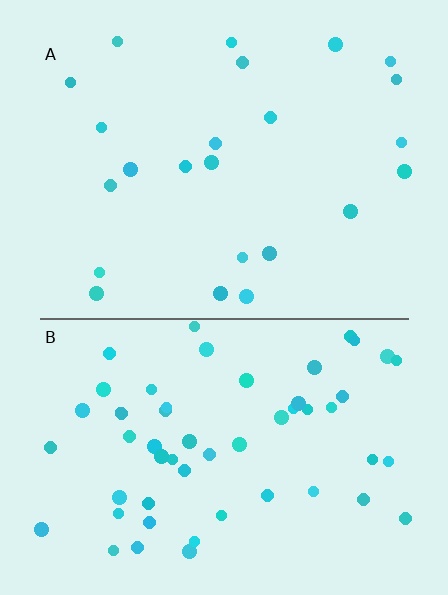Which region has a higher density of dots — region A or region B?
B (the bottom).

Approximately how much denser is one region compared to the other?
Approximately 2.4× — region B over region A.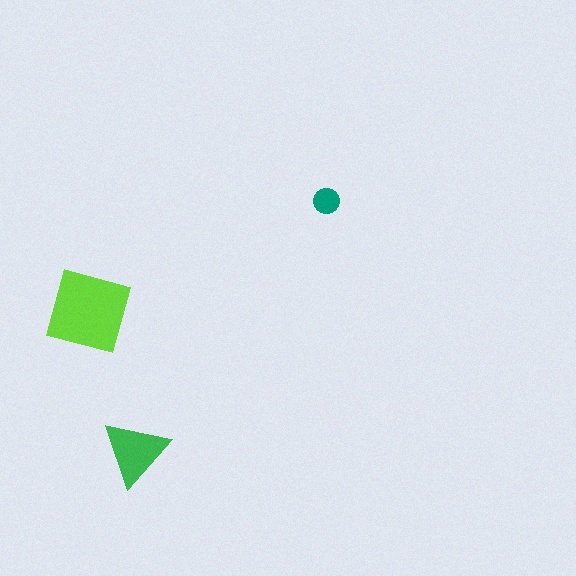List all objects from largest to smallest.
The lime square, the green triangle, the teal circle.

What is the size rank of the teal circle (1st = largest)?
3rd.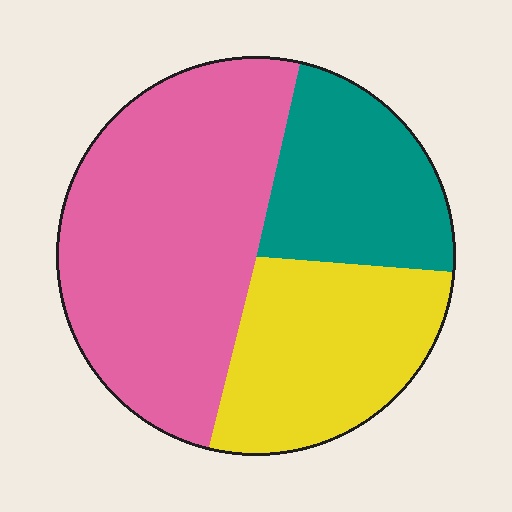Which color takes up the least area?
Teal, at roughly 25%.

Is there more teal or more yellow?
Yellow.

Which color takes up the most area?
Pink, at roughly 50%.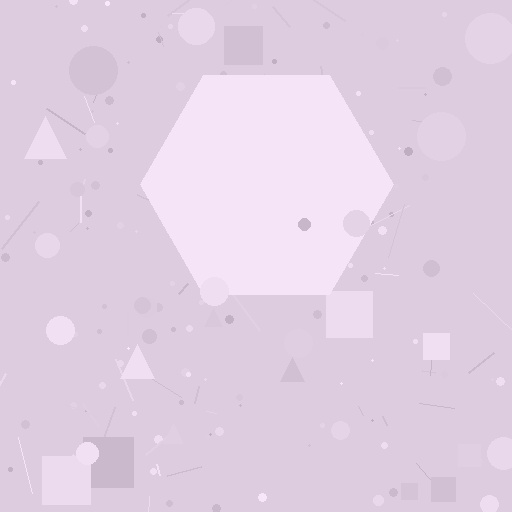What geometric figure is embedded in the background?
A hexagon is embedded in the background.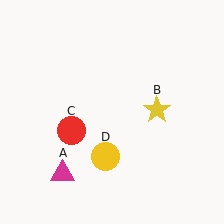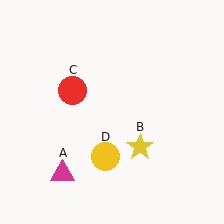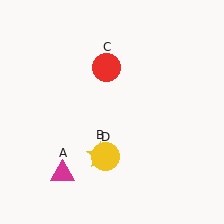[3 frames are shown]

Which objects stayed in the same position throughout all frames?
Magenta triangle (object A) and yellow circle (object D) remained stationary.